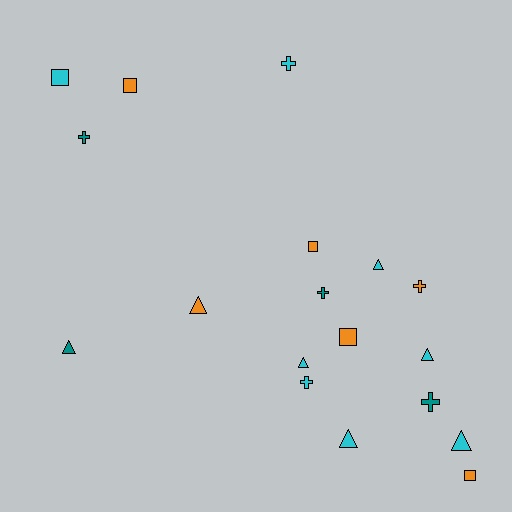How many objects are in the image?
There are 18 objects.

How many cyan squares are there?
There is 1 cyan square.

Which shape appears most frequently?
Triangle, with 7 objects.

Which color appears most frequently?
Cyan, with 8 objects.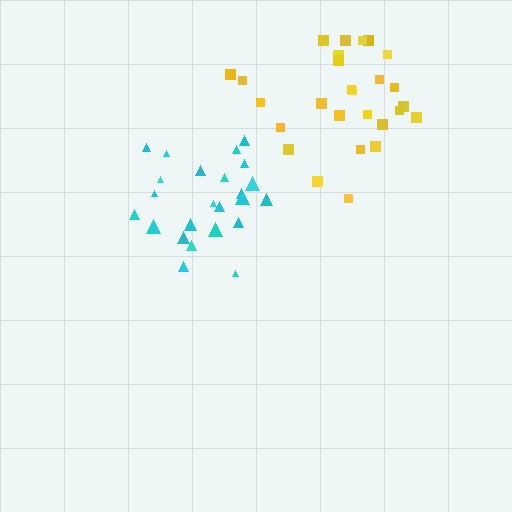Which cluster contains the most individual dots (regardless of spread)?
Yellow (28).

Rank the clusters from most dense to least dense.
cyan, yellow.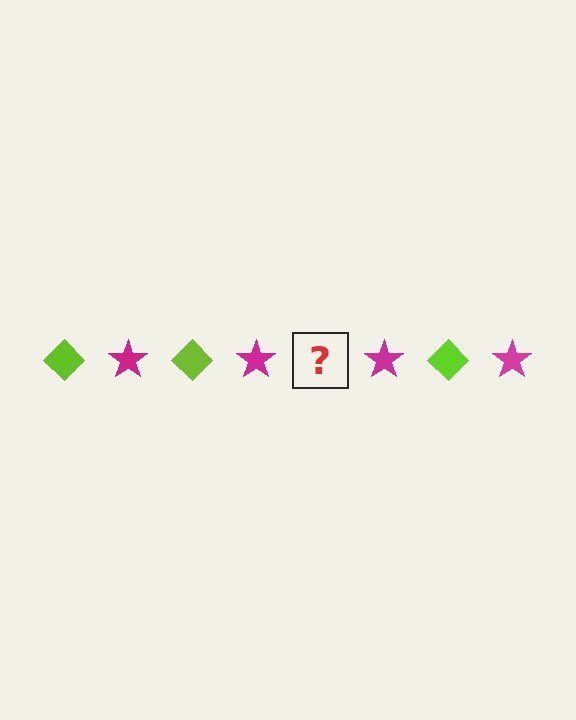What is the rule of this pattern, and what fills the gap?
The rule is that the pattern alternates between lime diamond and magenta star. The gap should be filled with a lime diamond.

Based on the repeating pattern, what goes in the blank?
The blank should be a lime diamond.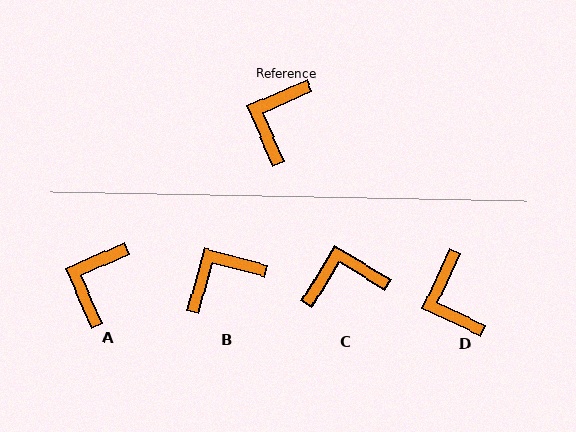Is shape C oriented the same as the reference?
No, it is off by about 55 degrees.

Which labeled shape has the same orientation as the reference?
A.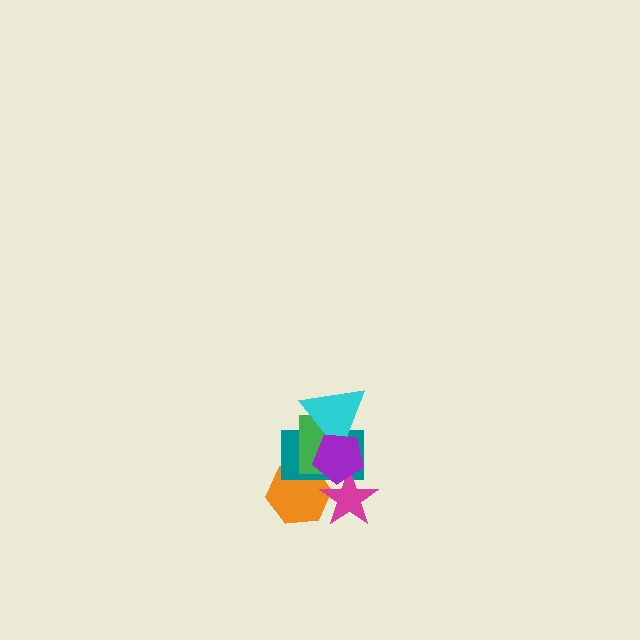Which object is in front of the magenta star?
The purple pentagon is in front of the magenta star.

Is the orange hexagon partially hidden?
Yes, it is partially covered by another shape.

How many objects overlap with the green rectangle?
4 objects overlap with the green rectangle.